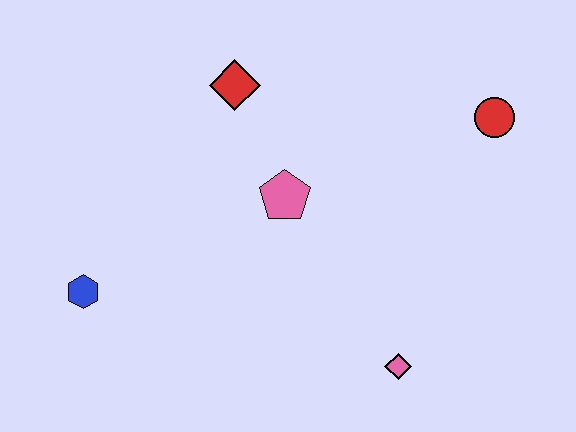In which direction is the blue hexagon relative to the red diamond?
The blue hexagon is below the red diamond.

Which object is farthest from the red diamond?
The pink diamond is farthest from the red diamond.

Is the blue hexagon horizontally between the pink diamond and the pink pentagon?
No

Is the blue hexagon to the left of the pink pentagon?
Yes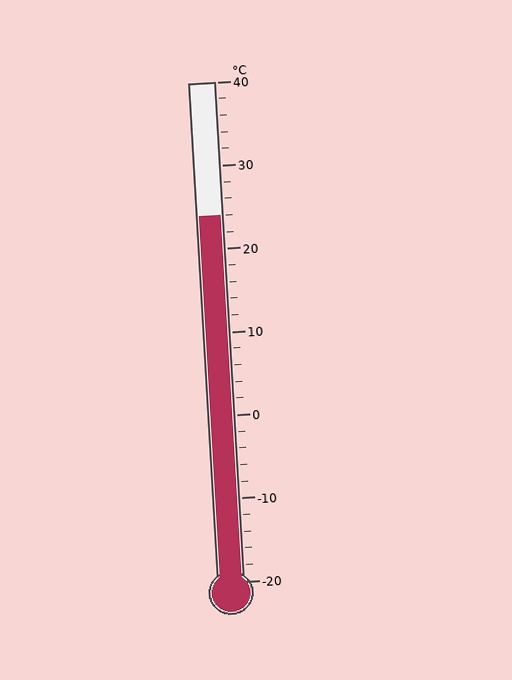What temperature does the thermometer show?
The thermometer shows approximately 24°C.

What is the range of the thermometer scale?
The thermometer scale ranges from -20°C to 40°C.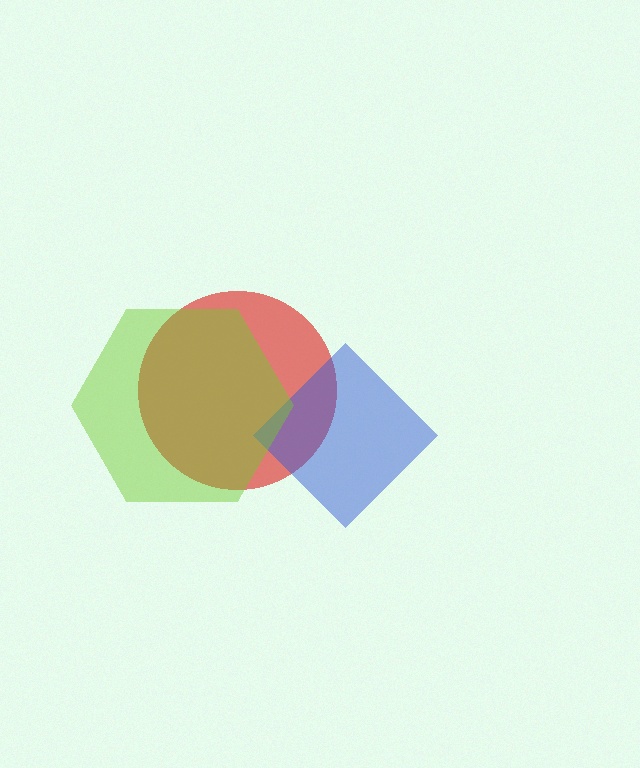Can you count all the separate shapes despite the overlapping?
Yes, there are 3 separate shapes.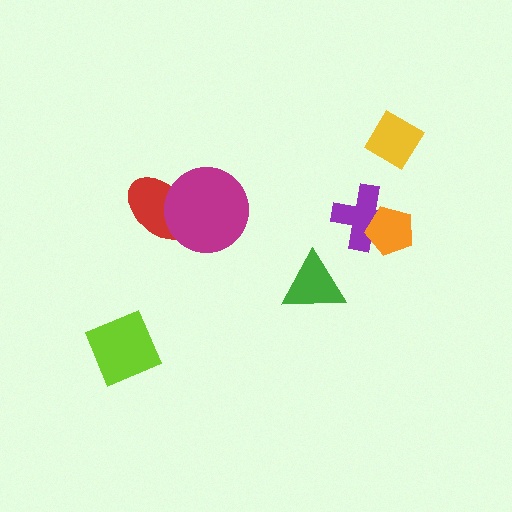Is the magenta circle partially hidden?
No, no other shape covers it.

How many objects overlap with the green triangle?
0 objects overlap with the green triangle.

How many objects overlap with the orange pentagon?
1 object overlaps with the orange pentagon.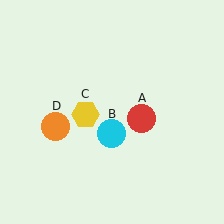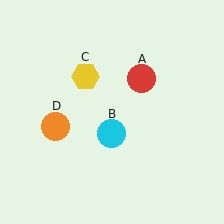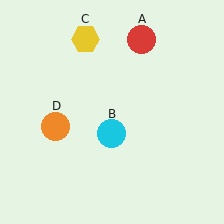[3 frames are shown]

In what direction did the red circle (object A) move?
The red circle (object A) moved up.